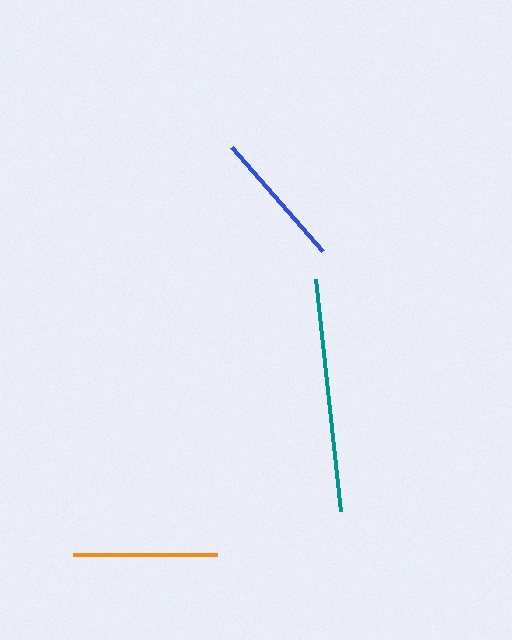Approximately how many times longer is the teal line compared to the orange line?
The teal line is approximately 1.6 times the length of the orange line.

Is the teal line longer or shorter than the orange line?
The teal line is longer than the orange line.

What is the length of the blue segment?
The blue segment is approximately 139 pixels long.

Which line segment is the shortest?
The blue line is the shortest at approximately 139 pixels.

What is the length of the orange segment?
The orange segment is approximately 144 pixels long.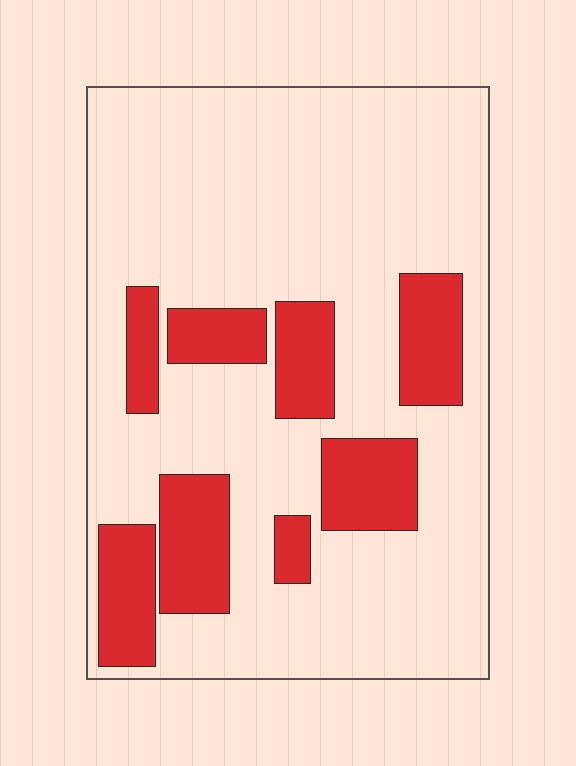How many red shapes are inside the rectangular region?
8.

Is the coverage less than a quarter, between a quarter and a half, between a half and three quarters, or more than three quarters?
Less than a quarter.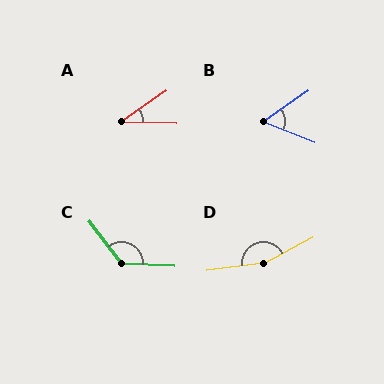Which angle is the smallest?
A, at approximately 36 degrees.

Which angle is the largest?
D, at approximately 159 degrees.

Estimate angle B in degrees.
Approximately 56 degrees.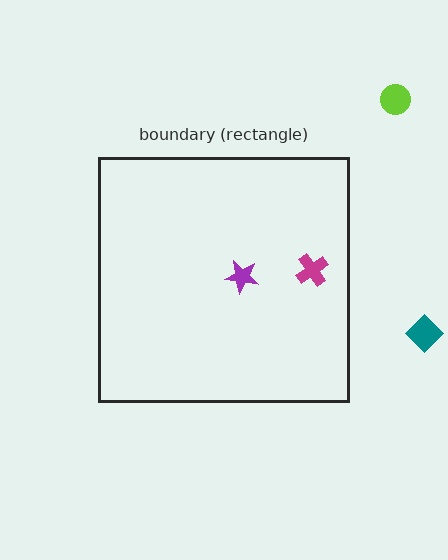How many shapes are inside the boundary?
2 inside, 2 outside.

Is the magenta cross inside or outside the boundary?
Inside.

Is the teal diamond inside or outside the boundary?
Outside.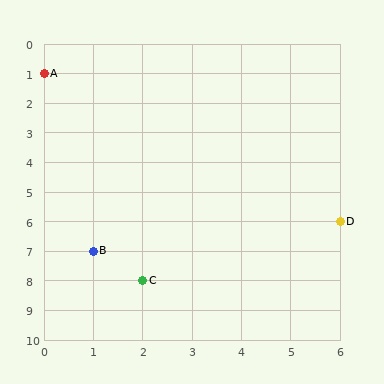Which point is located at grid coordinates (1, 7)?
Point B is at (1, 7).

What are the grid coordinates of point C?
Point C is at grid coordinates (2, 8).